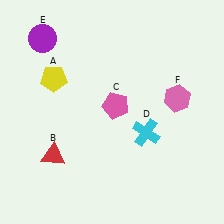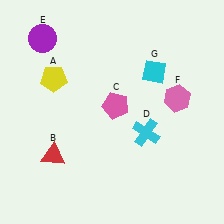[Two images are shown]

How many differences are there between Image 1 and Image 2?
There is 1 difference between the two images.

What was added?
A cyan diamond (G) was added in Image 2.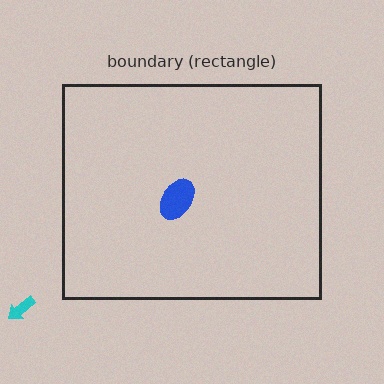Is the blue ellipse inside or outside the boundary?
Inside.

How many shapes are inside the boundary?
1 inside, 1 outside.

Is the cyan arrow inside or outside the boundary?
Outside.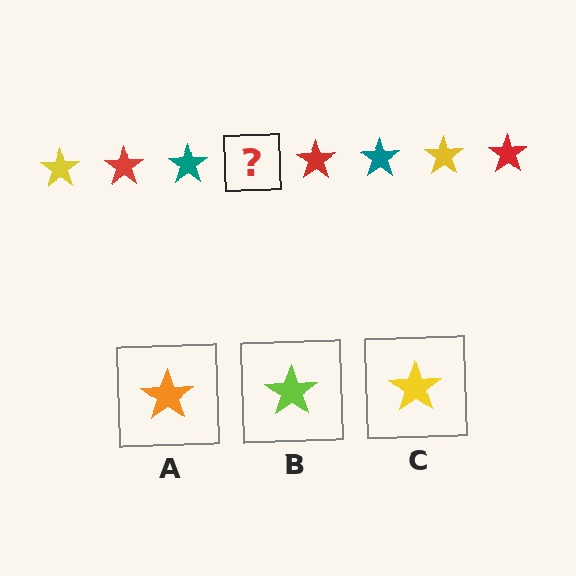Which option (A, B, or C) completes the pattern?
C.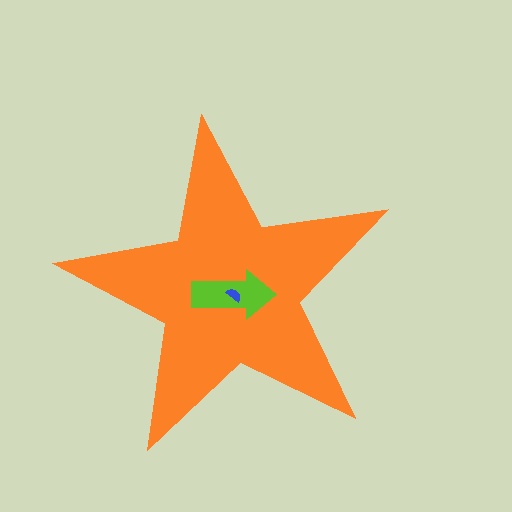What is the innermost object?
The blue semicircle.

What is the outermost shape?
The orange star.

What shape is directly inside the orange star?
The lime arrow.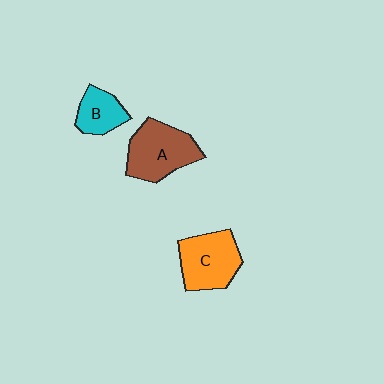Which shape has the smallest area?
Shape B (cyan).